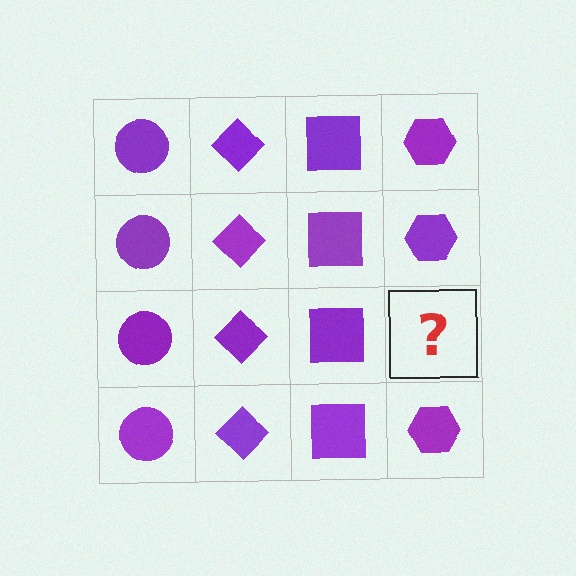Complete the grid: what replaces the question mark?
The question mark should be replaced with a purple hexagon.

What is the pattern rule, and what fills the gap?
The rule is that each column has a consistent shape. The gap should be filled with a purple hexagon.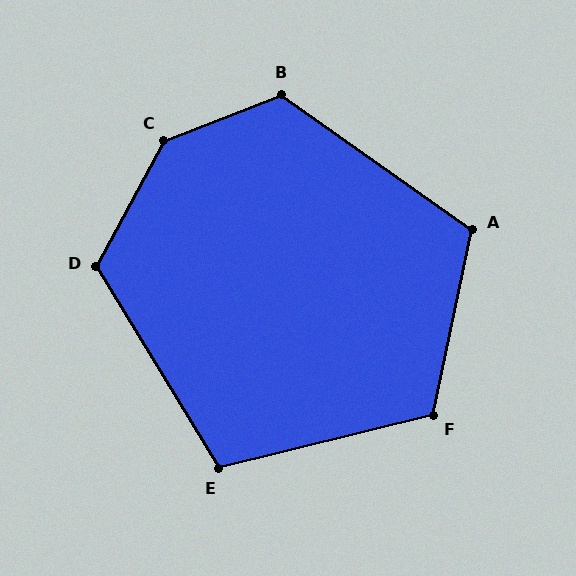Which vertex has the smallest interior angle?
E, at approximately 107 degrees.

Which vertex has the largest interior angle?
C, at approximately 139 degrees.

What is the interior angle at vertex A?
Approximately 113 degrees (obtuse).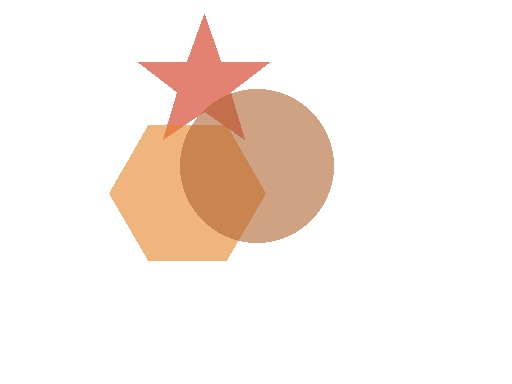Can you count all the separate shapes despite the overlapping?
Yes, there are 3 separate shapes.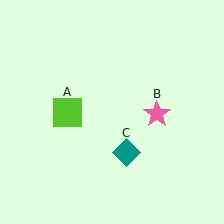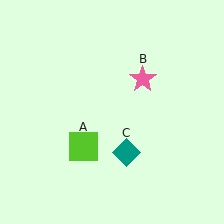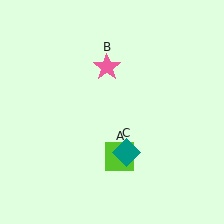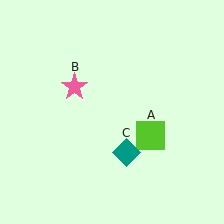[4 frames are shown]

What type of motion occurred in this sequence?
The lime square (object A), pink star (object B) rotated counterclockwise around the center of the scene.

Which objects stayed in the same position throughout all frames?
Teal diamond (object C) remained stationary.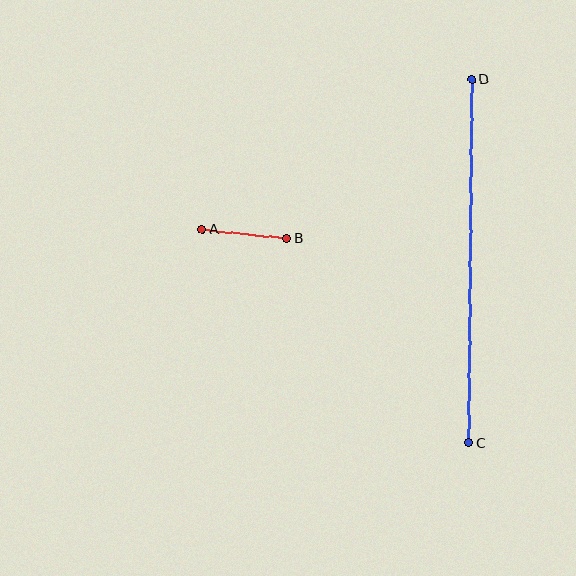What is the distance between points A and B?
The distance is approximately 84 pixels.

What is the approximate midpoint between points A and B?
The midpoint is at approximately (244, 234) pixels.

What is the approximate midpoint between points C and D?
The midpoint is at approximately (471, 261) pixels.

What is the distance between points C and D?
The distance is approximately 364 pixels.